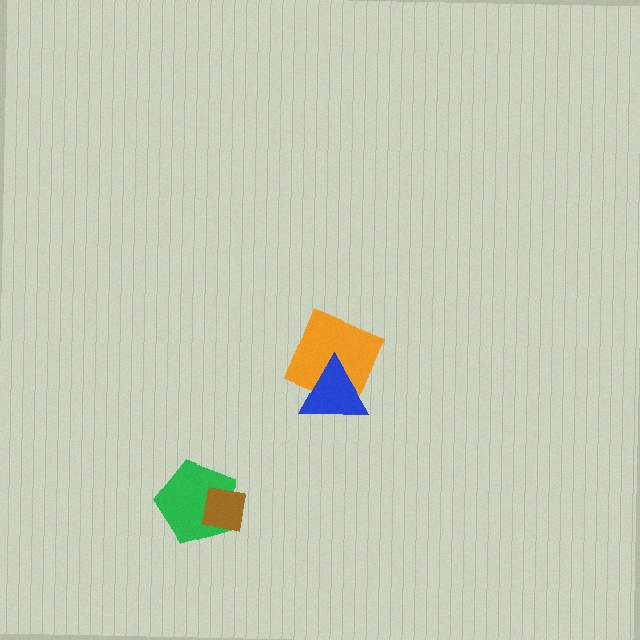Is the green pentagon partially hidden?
Yes, it is partially covered by another shape.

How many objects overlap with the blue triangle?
1 object overlaps with the blue triangle.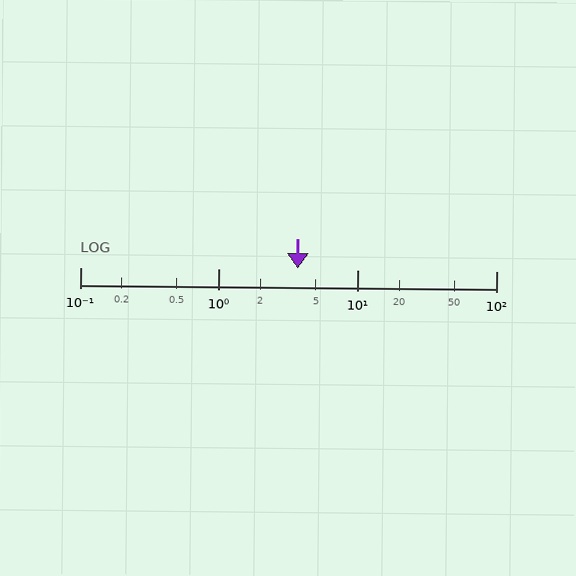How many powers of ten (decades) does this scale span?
The scale spans 3 decades, from 0.1 to 100.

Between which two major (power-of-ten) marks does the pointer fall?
The pointer is between 1 and 10.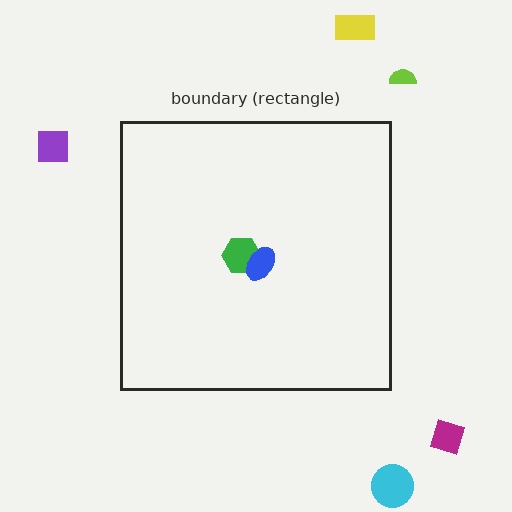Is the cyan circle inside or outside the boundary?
Outside.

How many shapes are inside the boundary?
2 inside, 5 outside.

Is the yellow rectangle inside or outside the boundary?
Outside.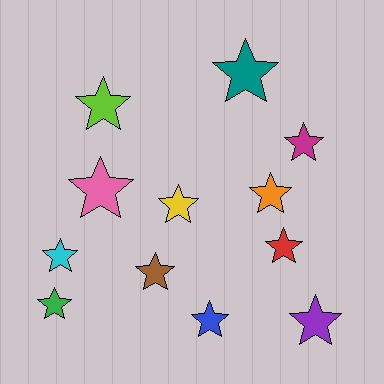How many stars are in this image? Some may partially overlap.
There are 12 stars.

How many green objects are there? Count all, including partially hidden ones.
There is 1 green object.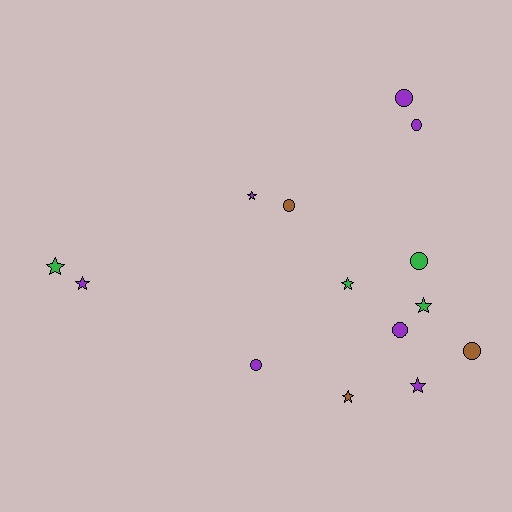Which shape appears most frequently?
Circle, with 7 objects.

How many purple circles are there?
There are 4 purple circles.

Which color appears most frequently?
Purple, with 7 objects.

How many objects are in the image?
There are 14 objects.